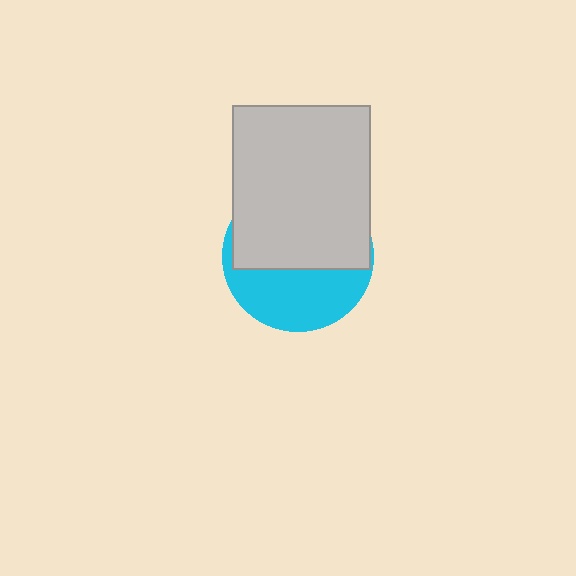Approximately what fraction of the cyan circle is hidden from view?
Roughly 59% of the cyan circle is hidden behind the light gray rectangle.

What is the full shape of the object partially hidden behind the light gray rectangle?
The partially hidden object is a cyan circle.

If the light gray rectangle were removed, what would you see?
You would see the complete cyan circle.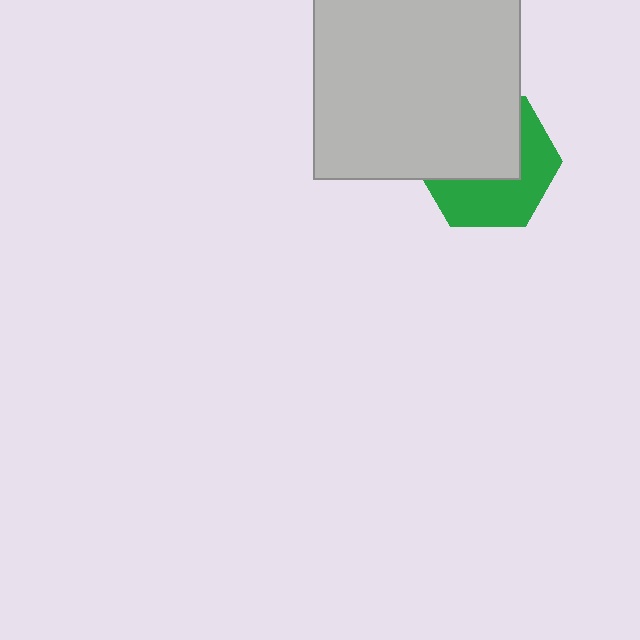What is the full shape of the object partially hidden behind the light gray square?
The partially hidden object is a green hexagon.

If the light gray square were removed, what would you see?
You would see the complete green hexagon.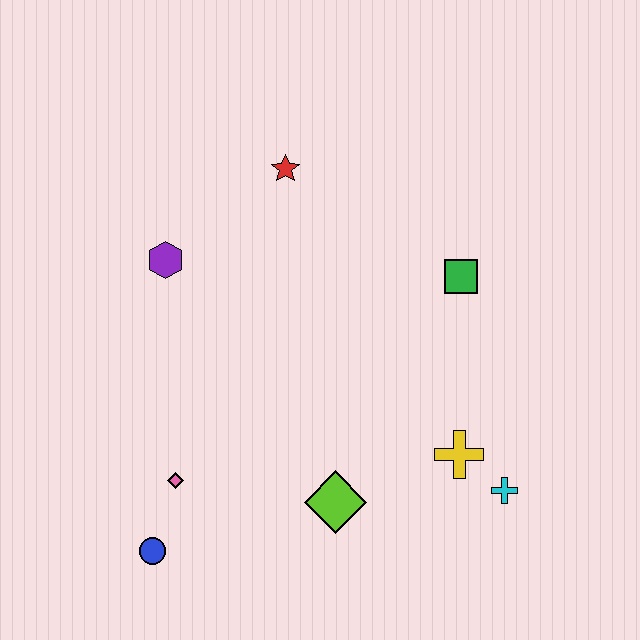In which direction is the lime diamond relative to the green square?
The lime diamond is below the green square.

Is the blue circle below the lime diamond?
Yes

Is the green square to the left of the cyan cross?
Yes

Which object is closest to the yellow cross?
The cyan cross is closest to the yellow cross.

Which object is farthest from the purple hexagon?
The cyan cross is farthest from the purple hexagon.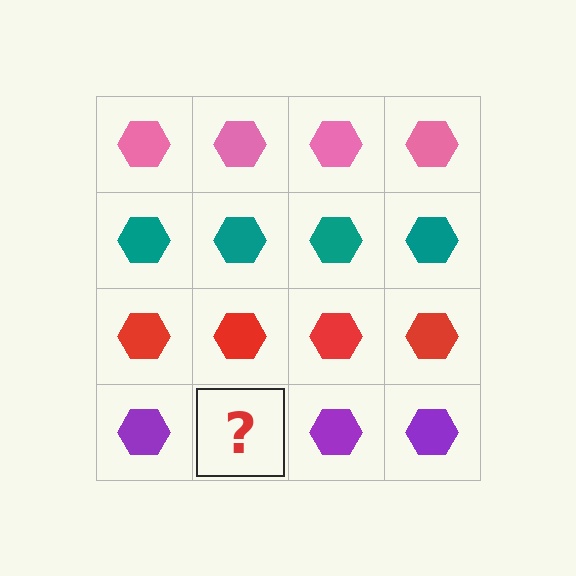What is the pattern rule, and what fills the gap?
The rule is that each row has a consistent color. The gap should be filled with a purple hexagon.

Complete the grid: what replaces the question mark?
The question mark should be replaced with a purple hexagon.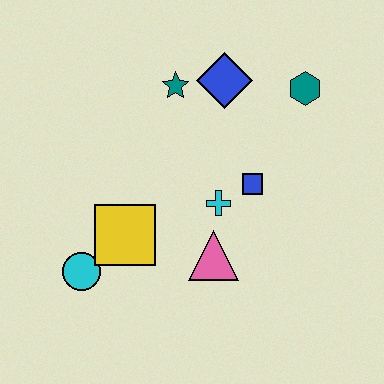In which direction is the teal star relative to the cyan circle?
The teal star is above the cyan circle.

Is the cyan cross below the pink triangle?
No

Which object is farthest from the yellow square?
The teal hexagon is farthest from the yellow square.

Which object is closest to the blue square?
The cyan cross is closest to the blue square.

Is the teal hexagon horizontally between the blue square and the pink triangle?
No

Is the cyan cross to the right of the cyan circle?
Yes